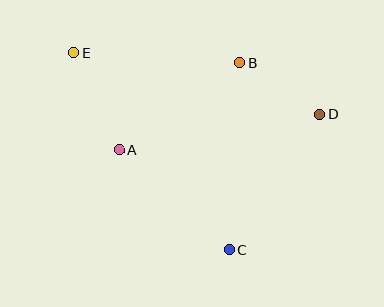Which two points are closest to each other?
Points B and D are closest to each other.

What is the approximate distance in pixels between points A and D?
The distance between A and D is approximately 204 pixels.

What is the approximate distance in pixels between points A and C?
The distance between A and C is approximately 149 pixels.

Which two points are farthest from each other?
Points D and E are farthest from each other.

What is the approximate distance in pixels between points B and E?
The distance between B and E is approximately 166 pixels.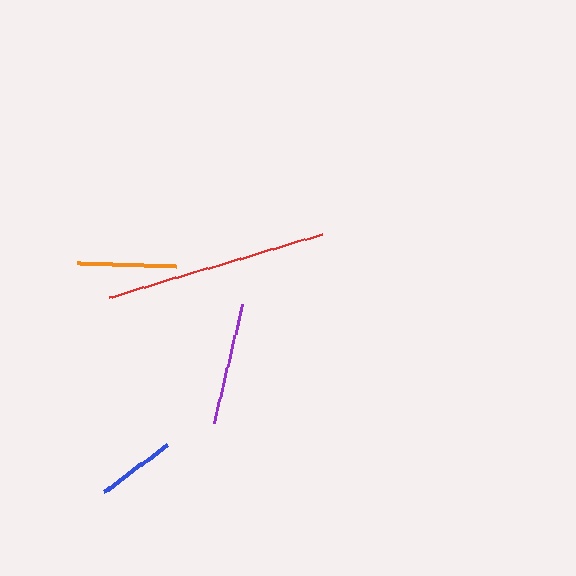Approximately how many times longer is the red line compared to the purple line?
The red line is approximately 1.8 times the length of the purple line.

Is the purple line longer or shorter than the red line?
The red line is longer than the purple line.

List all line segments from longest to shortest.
From longest to shortest: red, purple, orange, blue.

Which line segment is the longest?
The red line is the longest at approximately 222 pixels.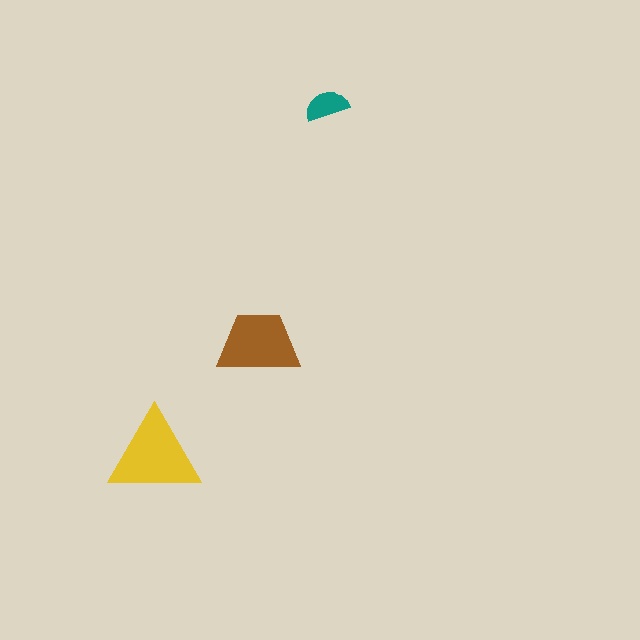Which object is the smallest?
The teal semicircle.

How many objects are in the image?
There are 3 objects in the image.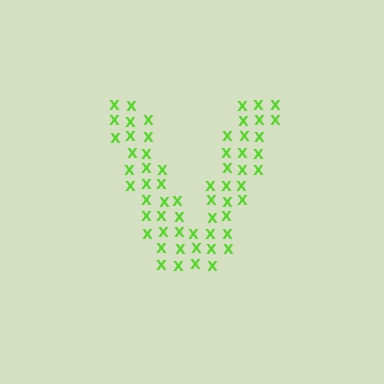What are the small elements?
The small elements are letter X's.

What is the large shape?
The large shape is the letter V.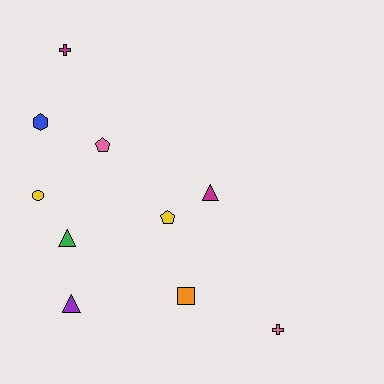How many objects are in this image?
There are 10 objects.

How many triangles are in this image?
There are 3 triangles.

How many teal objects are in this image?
There are no teal objects.